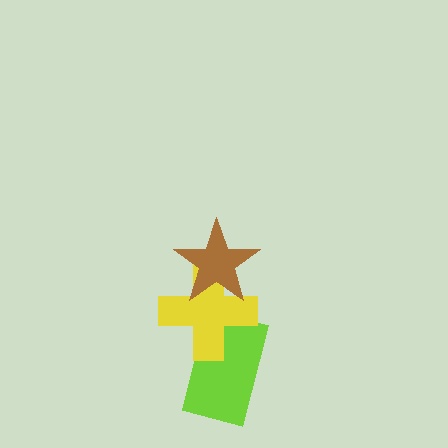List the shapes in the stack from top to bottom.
From top to bottom: the brown star, the yellow cross, the lime rectangle.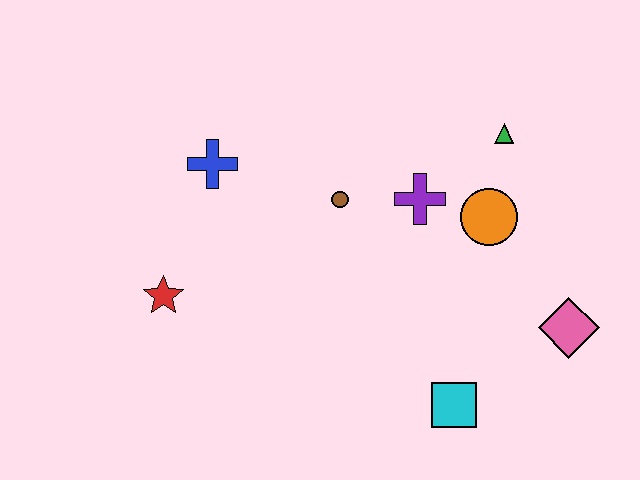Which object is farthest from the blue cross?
The pink diamond is farthest from the blue cross.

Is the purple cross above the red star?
Yes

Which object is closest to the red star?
The blue cross is closest to the red star.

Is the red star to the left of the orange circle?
Yes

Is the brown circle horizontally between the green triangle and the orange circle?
No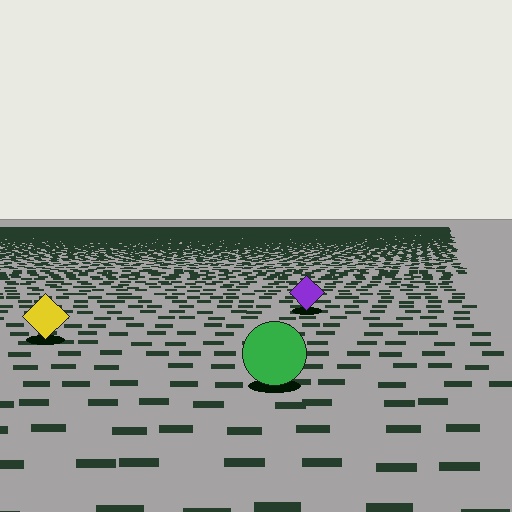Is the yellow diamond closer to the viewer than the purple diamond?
Yes. The yellow diamond is closer — you can tell from the texture gradient: the ground texture is coarser near it.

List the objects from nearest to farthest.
From nearest to farthest: the green circle, the yellow diamond, the purple diamond.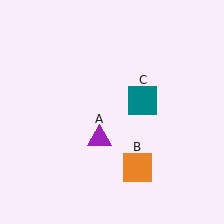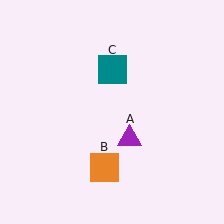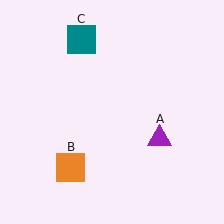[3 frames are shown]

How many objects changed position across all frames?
3 objects changed position: purple triangle (object A), orange square (object B), teal square (object C).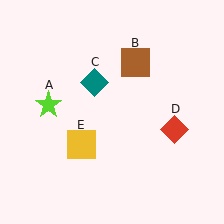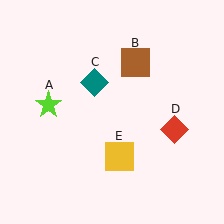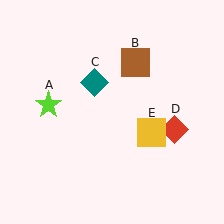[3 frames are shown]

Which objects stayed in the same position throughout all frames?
Lime star (object A) and brown square (object B) and teal diamond (object C) and red diamond (object D) remained stationary.